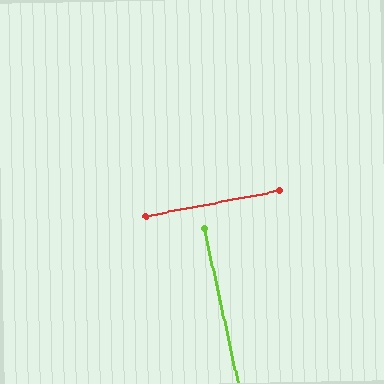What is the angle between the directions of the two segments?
Approximately 88 degrees.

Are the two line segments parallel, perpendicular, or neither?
Perpendicular — they meet at approximately 88°.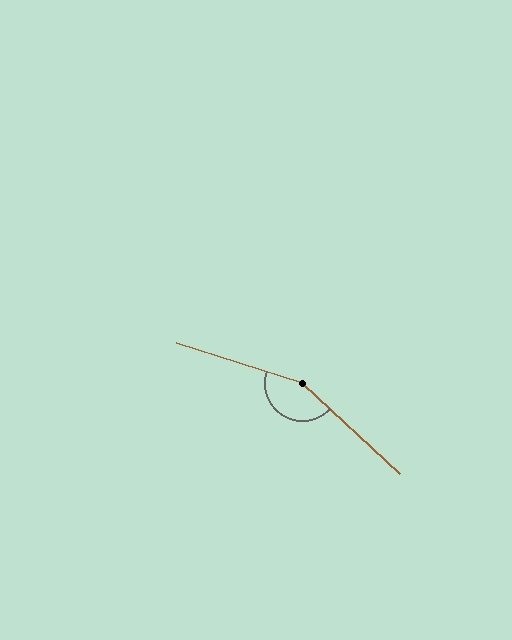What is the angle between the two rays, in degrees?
Approximately 155 degrees.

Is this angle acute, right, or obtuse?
It is obtuse.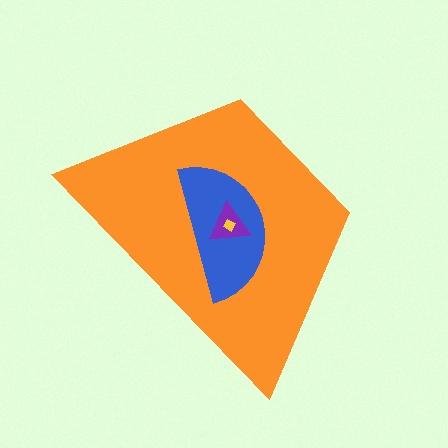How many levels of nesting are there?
4.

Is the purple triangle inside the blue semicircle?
Yes.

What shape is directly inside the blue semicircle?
The purple triangle.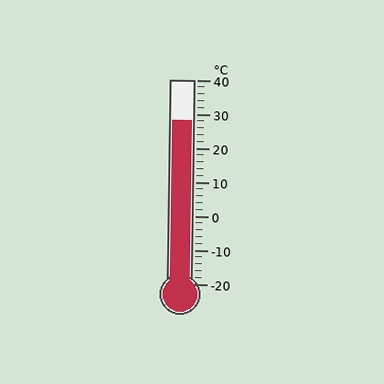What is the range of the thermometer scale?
The thermometer scale ranges from -20°C to 40°C.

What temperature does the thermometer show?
The thermometer shows approximately 28°C.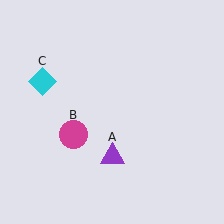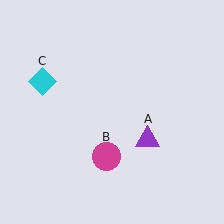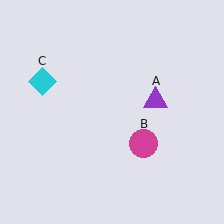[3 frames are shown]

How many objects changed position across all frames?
2 objects changed position: purple triangle (object A), magenta circle (object B).